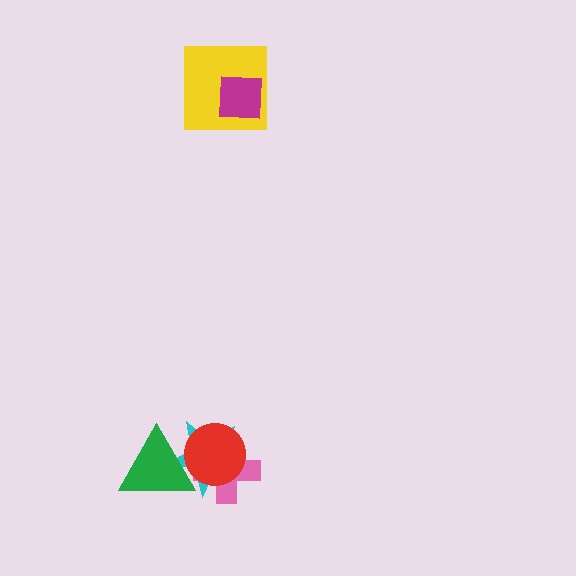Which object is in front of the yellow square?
The magenta square is in front of the yellow square.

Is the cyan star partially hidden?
Yes, it is partially covered by another shape.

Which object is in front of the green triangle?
The red circle is in front of the green triangle.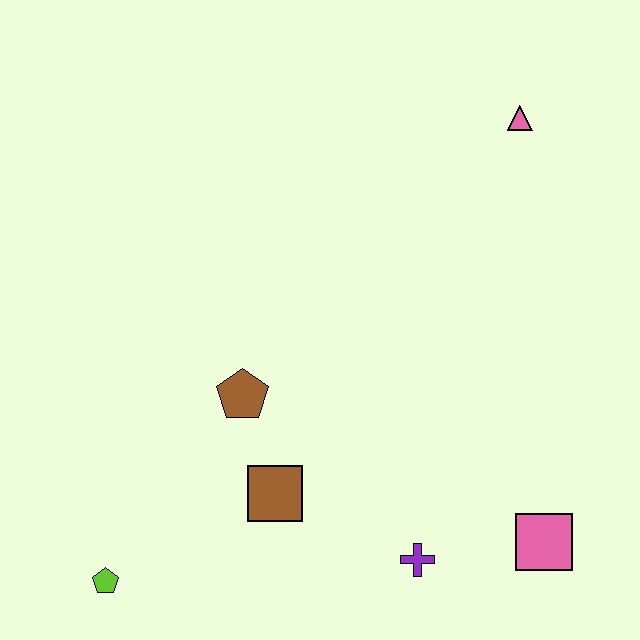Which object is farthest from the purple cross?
The pink triangle is farthest from the purple cross.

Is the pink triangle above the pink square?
Yes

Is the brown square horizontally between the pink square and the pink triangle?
No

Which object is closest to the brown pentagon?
The brown square is closest to the brown pentagon.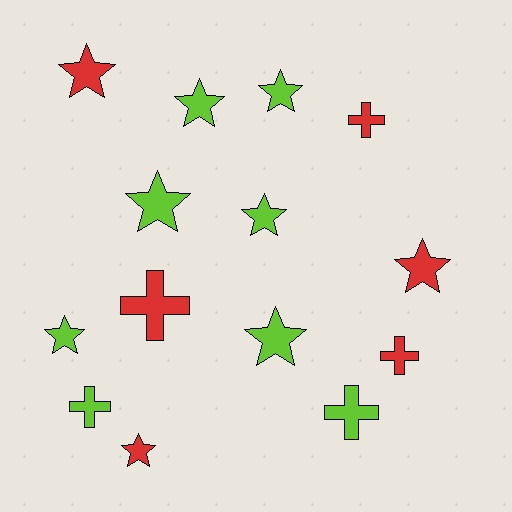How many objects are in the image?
There are 14 objects.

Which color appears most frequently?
Lime, with 8 objects.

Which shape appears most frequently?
Star, with 9 objects.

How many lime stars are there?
There are 6 lime stars.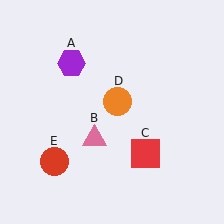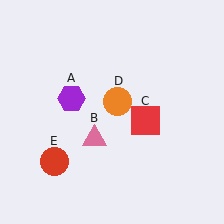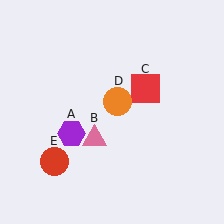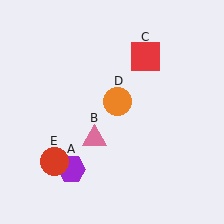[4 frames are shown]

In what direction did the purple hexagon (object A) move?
The purple hexagon (object A) moved down.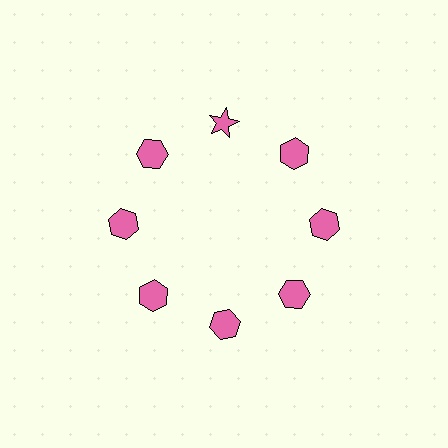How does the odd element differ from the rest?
It has a different shape: star instead of hexagon.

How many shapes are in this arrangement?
There are 8 shapes arranged in a ring pattern.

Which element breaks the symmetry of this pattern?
The pink star at roughly the 12 o'clock position breaks the symmetry. All other shapes are pink hexagons.